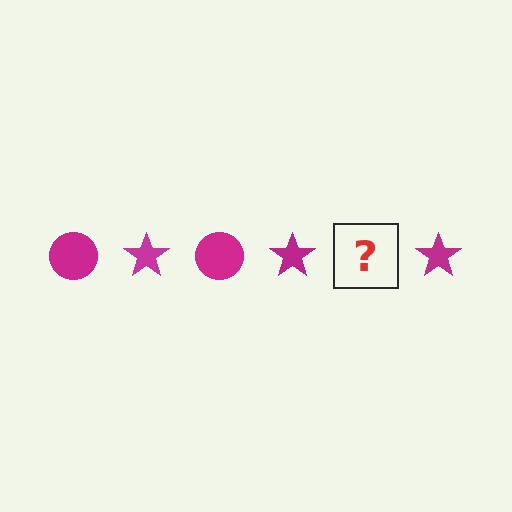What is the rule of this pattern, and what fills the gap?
The rule is that the pattern cycles through circle, star shapes in magenta. The gap should be filled with a magenta circle.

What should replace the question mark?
The question mark should be replaced with a magenta circle.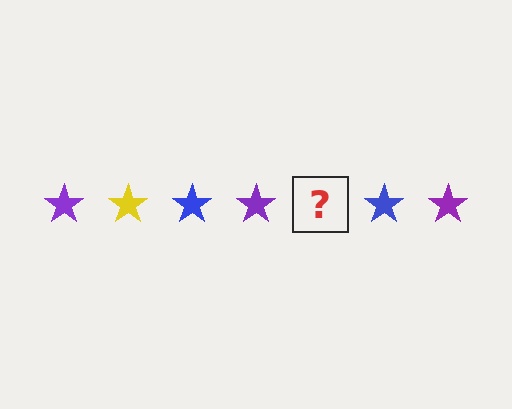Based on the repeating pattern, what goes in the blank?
The blank should be a yellow star.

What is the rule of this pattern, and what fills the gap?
The rule is that the pattern cycles through purple, yellow, blue stars. The gap should be filled with a yellow star.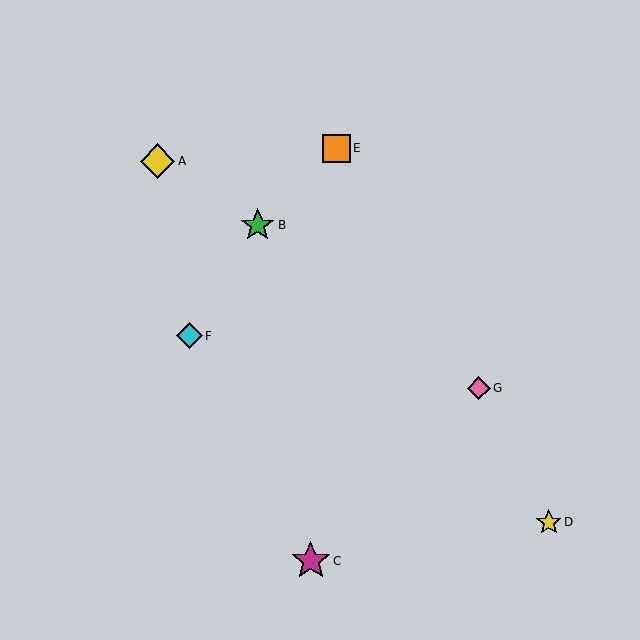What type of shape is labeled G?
Shape G is a pink diamond.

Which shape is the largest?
The magenta star (labeled C) is the largest.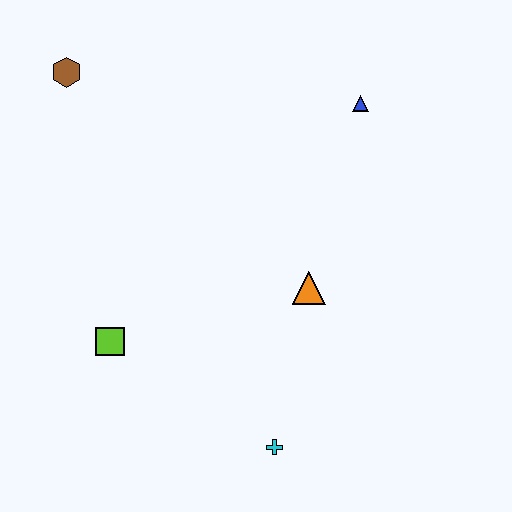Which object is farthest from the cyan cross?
The brown hexagon is farthest from the cyan cross.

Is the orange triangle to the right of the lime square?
Yes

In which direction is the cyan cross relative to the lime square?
The cyan cross is to the right of the lime square.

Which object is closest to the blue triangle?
The orange triangle is closest to the blue triangle.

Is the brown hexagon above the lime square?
Yes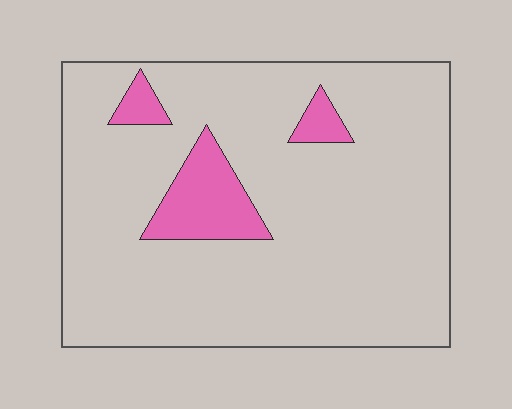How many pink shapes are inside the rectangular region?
3.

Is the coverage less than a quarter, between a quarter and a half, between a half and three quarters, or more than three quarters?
Less than a quarter.